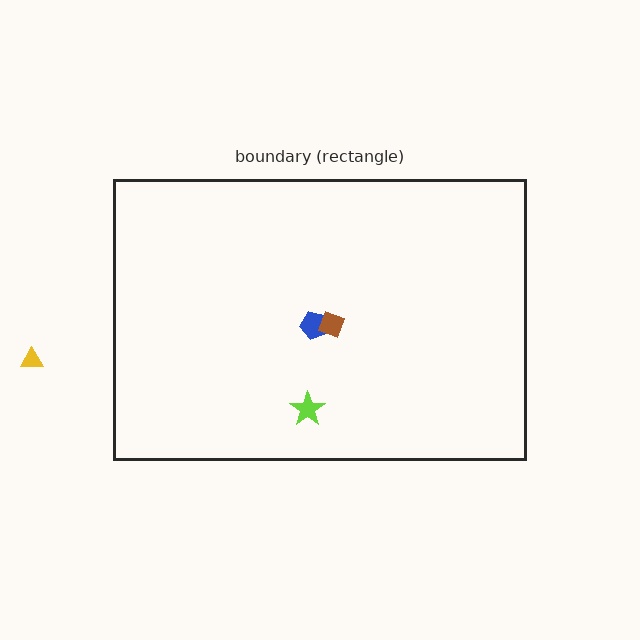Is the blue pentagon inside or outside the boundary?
Inside.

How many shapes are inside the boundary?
3 inside, 1 outside.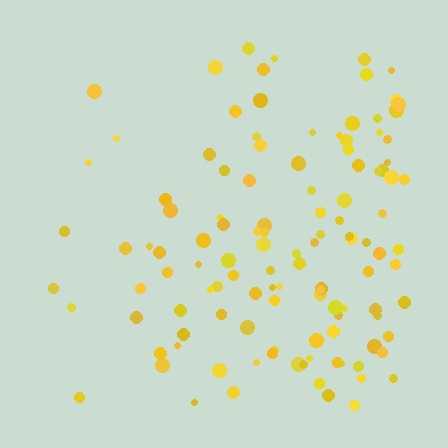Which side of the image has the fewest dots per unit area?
The left.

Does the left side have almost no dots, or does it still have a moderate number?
Still a moderate number, just noticeably fewer than the right.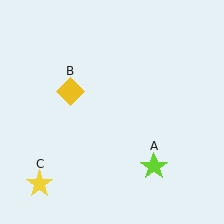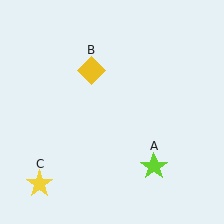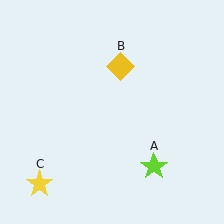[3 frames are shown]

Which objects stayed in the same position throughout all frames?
Lime star (object A) and yellow star (object C) remained stationary.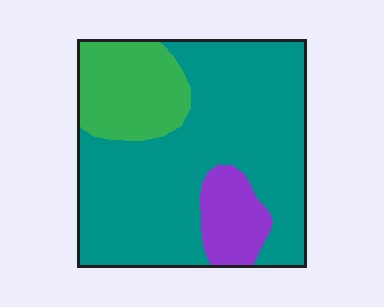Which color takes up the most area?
Teal, at roughly 70%.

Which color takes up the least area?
Purple, at roughly 10%.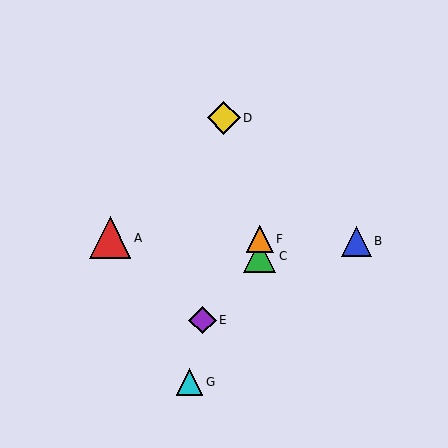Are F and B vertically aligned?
No, F is at x≈260 and B is at x≈357.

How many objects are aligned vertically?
2 objects (C, F) are aligned vertically.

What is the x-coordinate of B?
Object B is at x≈357.